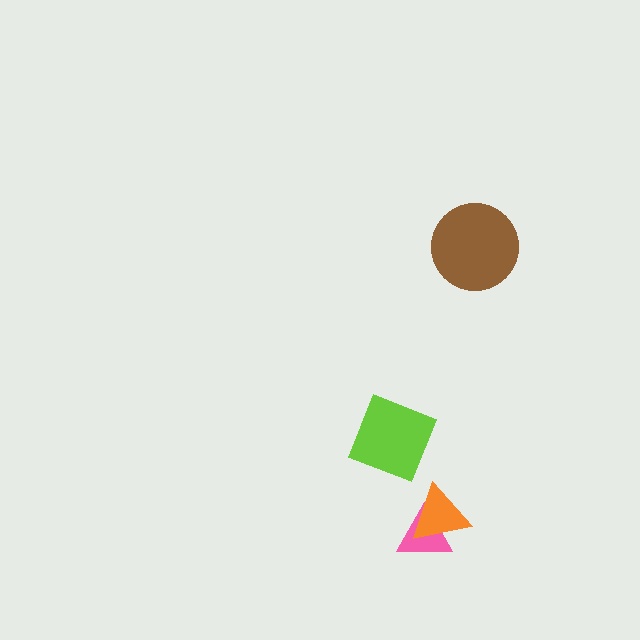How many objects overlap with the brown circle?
0 objects overlap with the brown circle.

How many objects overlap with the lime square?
0 objects overlap with the lime square.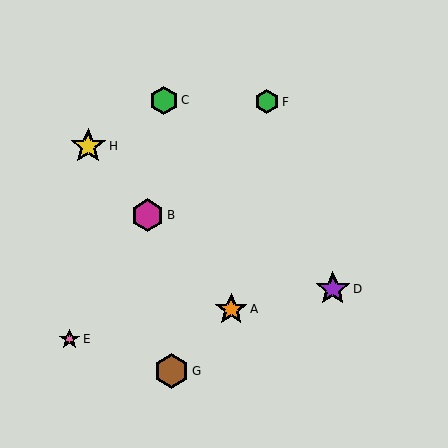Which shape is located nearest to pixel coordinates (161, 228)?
The magenta hexagon (labeled B) at (147, 215) is nearest to that location.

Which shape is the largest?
The yellow star (labeled H) is the largest.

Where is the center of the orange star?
The center of the orange star is at (231, 309).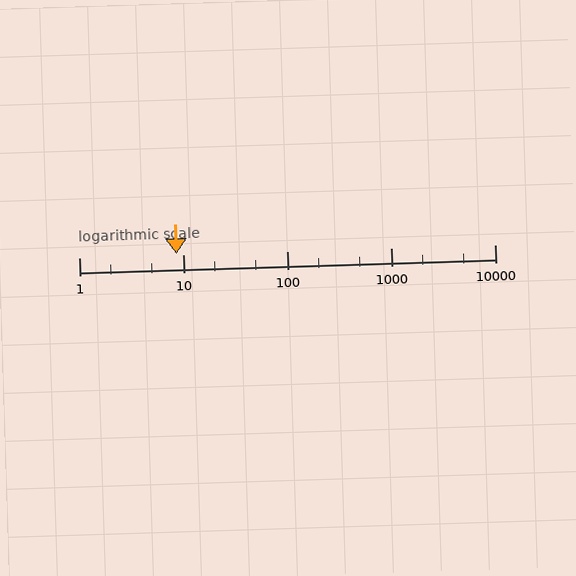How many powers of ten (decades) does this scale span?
The scale spans 4 decades, from 1 to 10000.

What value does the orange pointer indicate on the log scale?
The pointer indicates approximately 8.6.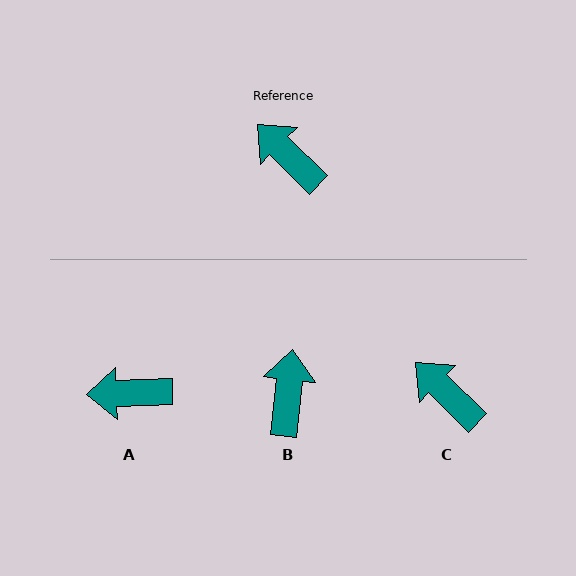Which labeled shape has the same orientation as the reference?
C.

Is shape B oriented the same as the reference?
No, it is off by about 52 degrees.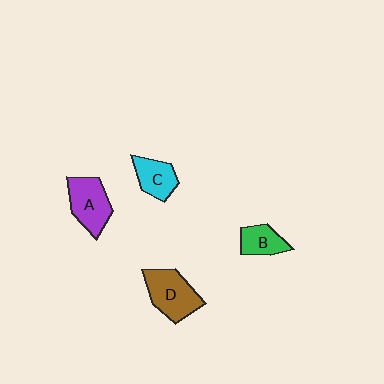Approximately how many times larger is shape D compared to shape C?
Approximately 1.5 times.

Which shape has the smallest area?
Shape B (green).